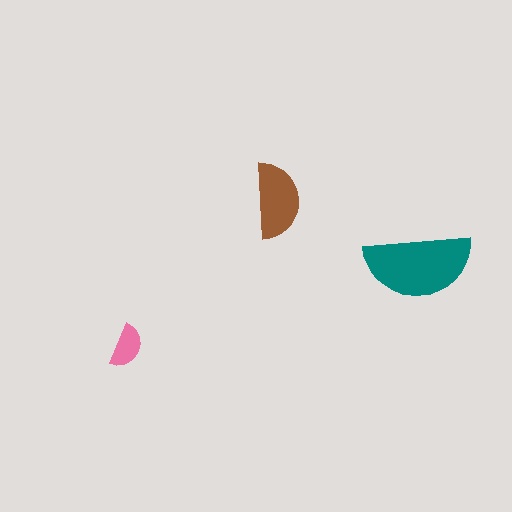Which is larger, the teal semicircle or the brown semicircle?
The teal one.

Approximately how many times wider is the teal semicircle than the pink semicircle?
About 2.5 times wider.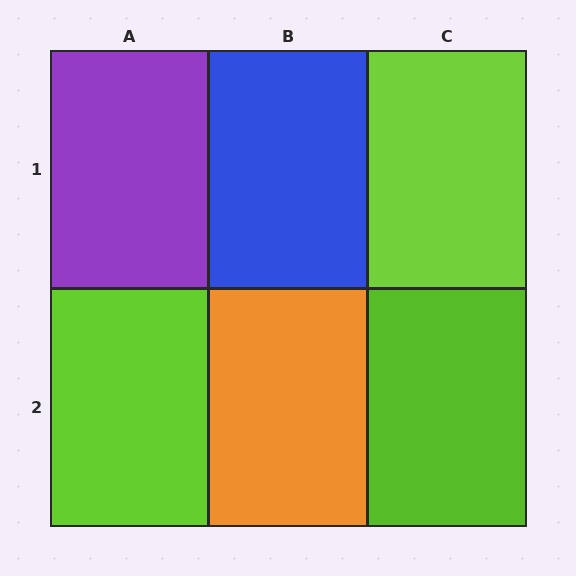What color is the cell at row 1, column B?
Blue.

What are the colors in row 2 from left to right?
Lime, orange, lime.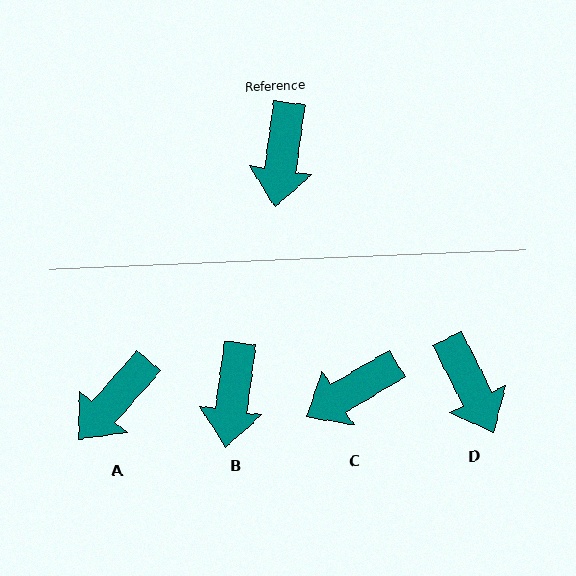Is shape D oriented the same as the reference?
No, it is off by about 34 degrees.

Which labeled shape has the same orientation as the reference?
B.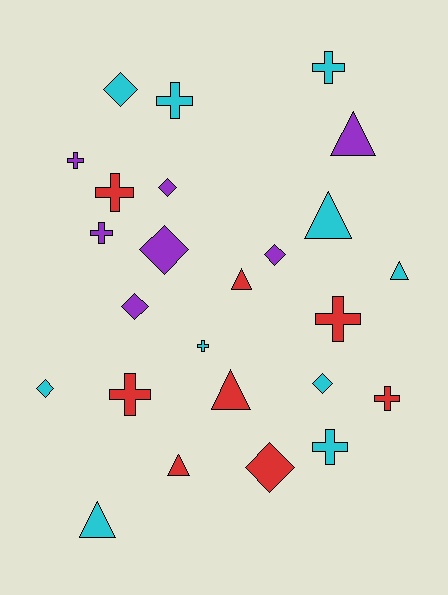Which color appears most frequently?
Cyan, with 10 objects.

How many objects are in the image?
There are 25 objects.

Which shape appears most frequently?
Cross, with 10 objects.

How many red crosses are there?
There are 4 red crosses.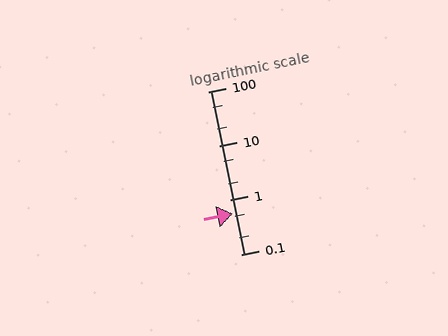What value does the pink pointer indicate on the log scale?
The pointer indicates approximately 0.57.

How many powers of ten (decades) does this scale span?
The scale spans 3 decades, from 0.1 to 100.